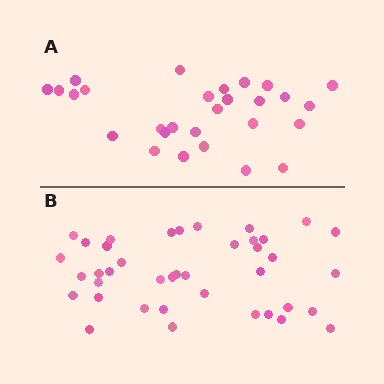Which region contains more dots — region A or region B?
Region B (the bottom region) has more dots.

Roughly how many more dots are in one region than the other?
Region B has roughly 12 or so more dots than region A.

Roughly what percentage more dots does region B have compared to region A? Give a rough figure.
About 45% more.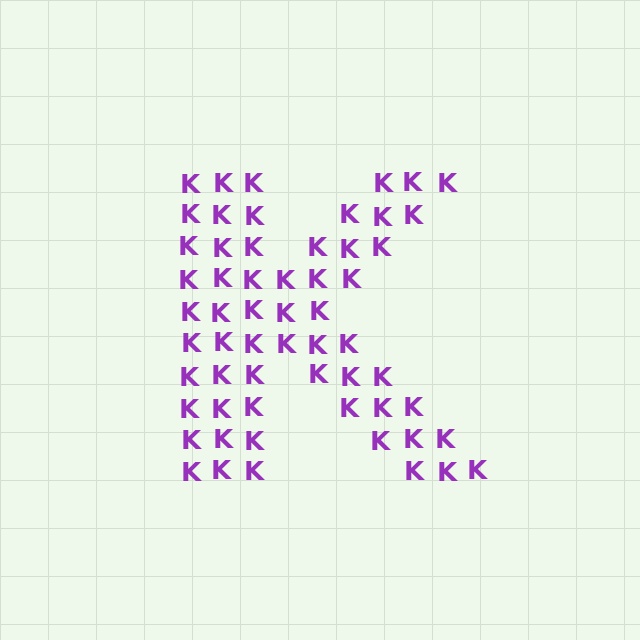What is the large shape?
The large shape is the letter K.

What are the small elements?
The small elements are letter K's.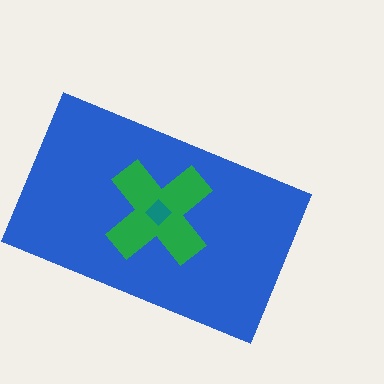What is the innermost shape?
The teal diamond.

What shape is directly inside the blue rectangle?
The green cross.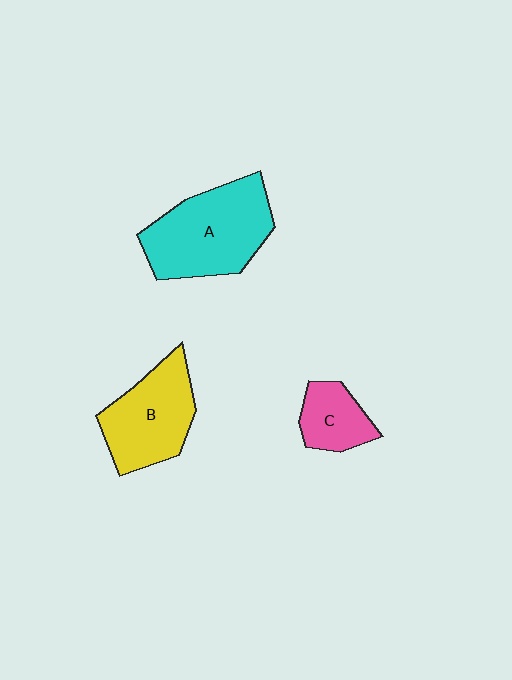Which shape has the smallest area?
Shape C (pink).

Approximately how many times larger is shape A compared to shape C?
Approximately 2.3 times.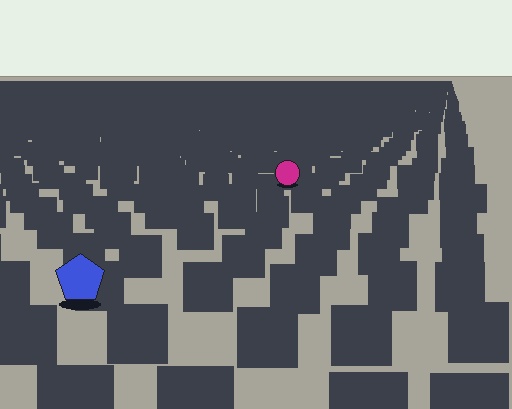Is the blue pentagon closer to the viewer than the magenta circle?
Yes. The blue pentagon is closer — you can tell from the texture gradient: the ground texture is coarser near it.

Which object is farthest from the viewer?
The magenta circle is farthest from the viewer. It appears smaller and the ground texture around it is denser.